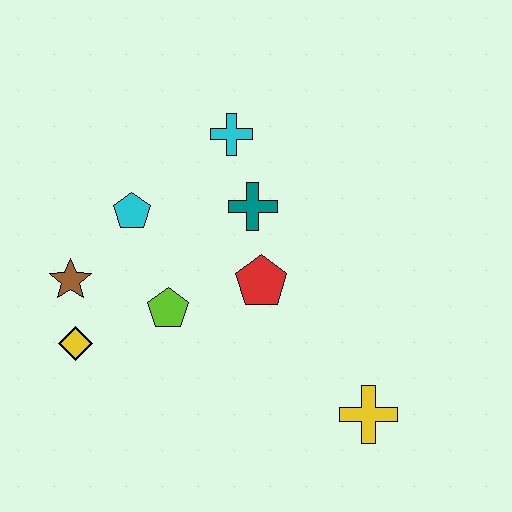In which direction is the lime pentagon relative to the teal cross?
The lime pentagon is below the teal cross.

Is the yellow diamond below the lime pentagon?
Yes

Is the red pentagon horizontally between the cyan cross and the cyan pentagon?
No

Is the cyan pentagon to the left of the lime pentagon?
Yes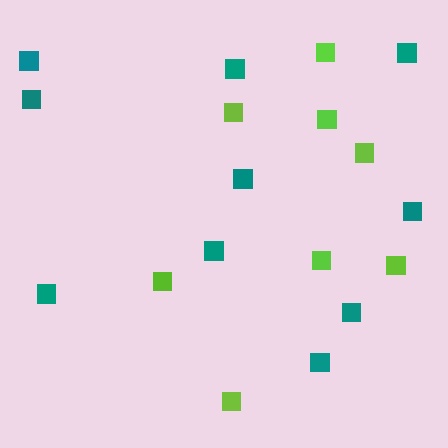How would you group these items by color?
There are 2 groups: one group of lime squares (8) and one group of teal squares (10).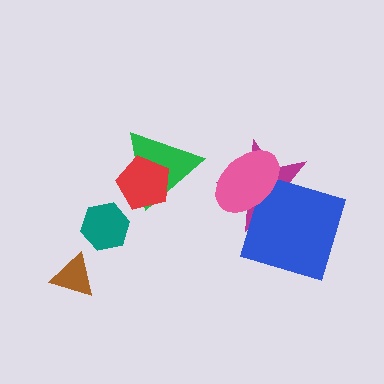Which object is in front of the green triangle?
The red pentagon is in front of the green triangle.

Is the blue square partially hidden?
Yes, it is partially covered by another shape.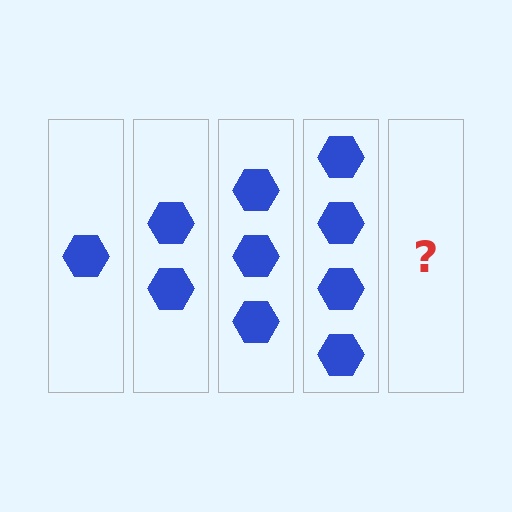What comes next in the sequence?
The next element should be 5 hexagons.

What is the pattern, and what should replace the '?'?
The pattern is that each step adds one more hexagon. The '?' should be 5 hexagons.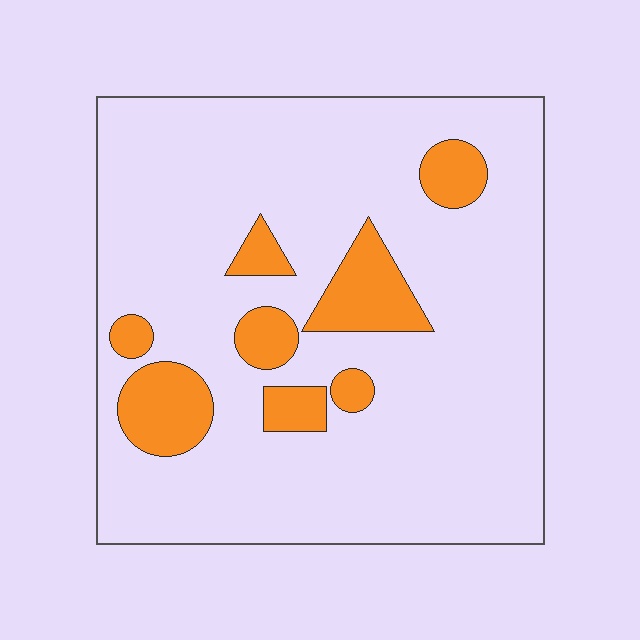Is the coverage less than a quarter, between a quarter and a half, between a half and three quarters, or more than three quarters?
Less than a quarter.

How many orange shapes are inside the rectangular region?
8.